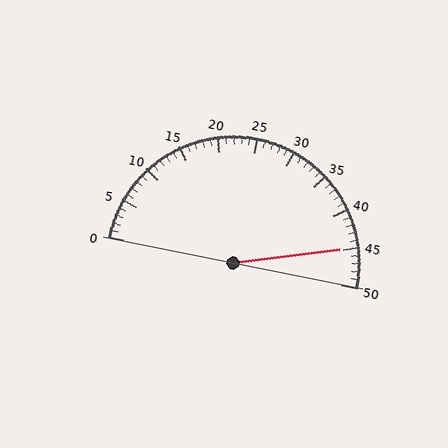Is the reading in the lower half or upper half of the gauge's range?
The reading is in the upper half of the range (0 to 50).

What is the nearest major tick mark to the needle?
The nearest major tick mark is 45.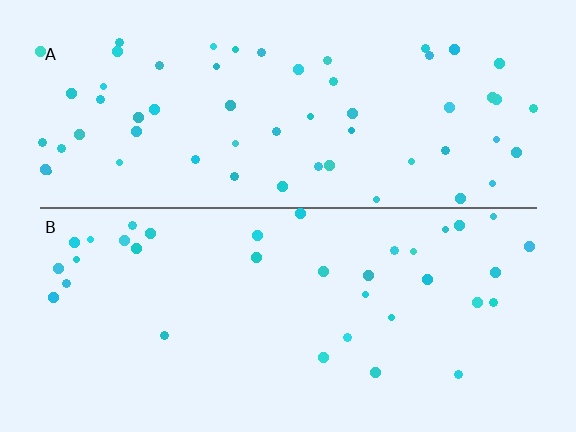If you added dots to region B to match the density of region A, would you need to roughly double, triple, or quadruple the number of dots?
Approximately double.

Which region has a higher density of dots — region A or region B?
A (the top).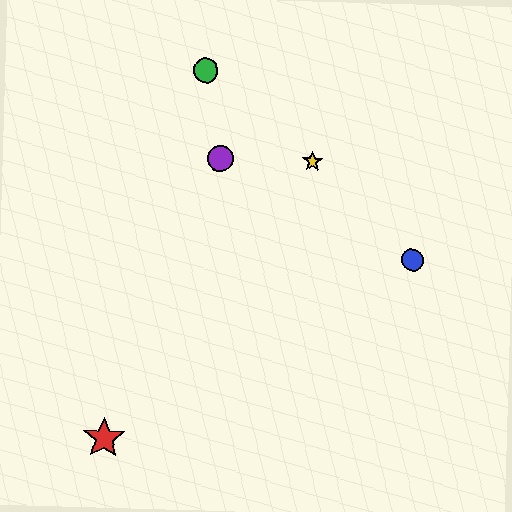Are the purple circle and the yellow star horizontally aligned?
Yes, both are at y≈159.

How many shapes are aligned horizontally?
2 shapes (the yellow star, the purple circle) are aligned horizontally.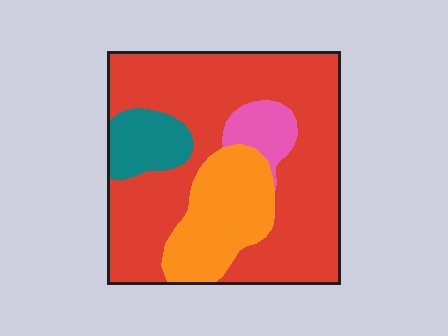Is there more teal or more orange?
Orange.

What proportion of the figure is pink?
Pink takes up about one tenth (1/10) of the figure.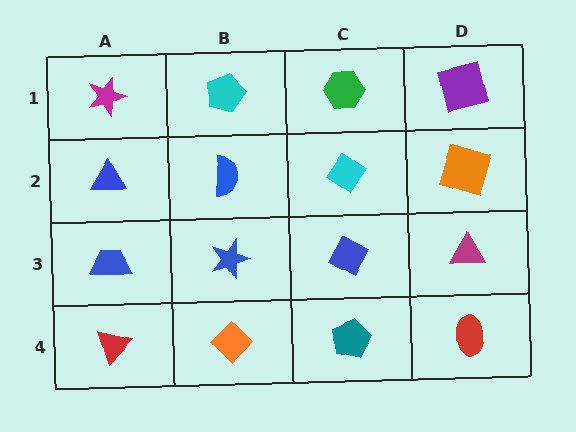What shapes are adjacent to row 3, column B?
A blue semicircle (row 2, column B), an orange diamond (row 4, column B), a blue trapezoid (row 3, column A), a blue diamond (row 3, column C).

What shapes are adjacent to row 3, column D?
An orange square (row 2, column D), a red ellipse (row 4, column D), a blue diamond (row 3, column C).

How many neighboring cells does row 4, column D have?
2.